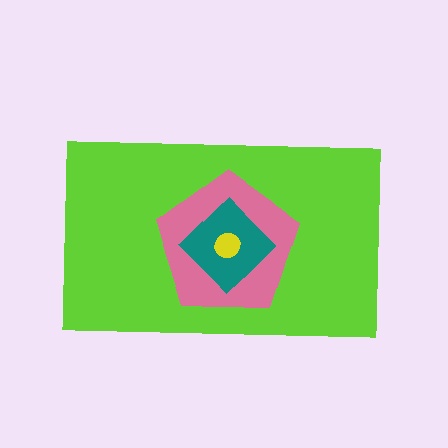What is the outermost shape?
The lime rectangle.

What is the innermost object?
The yellow circle.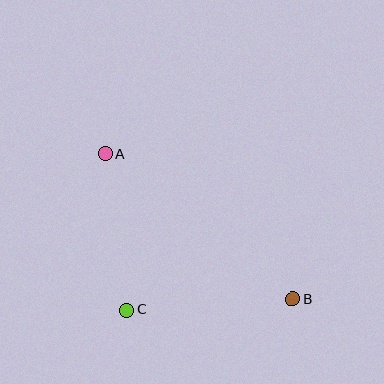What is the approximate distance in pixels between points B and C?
The distance between B and C is approximately 166 pixels.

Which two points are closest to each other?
Points A and C are closest to each other.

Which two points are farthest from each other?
Points A and B are farthest from each other.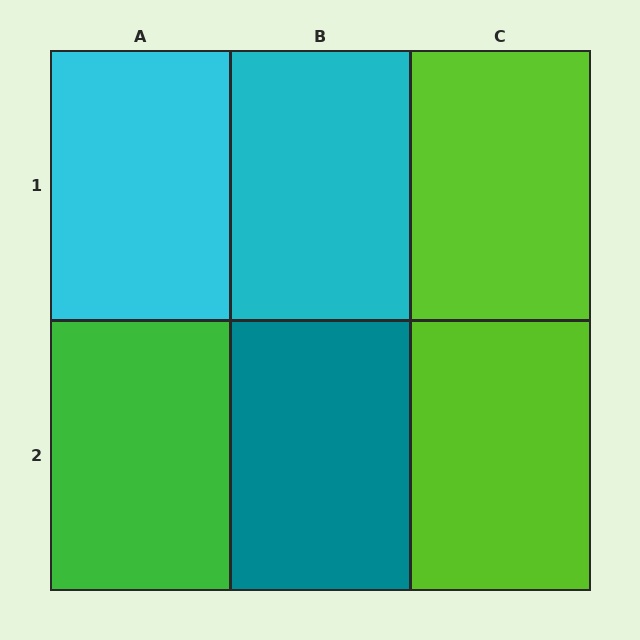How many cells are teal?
1 cell is teal.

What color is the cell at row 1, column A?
Cyan.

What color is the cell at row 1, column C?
Lime.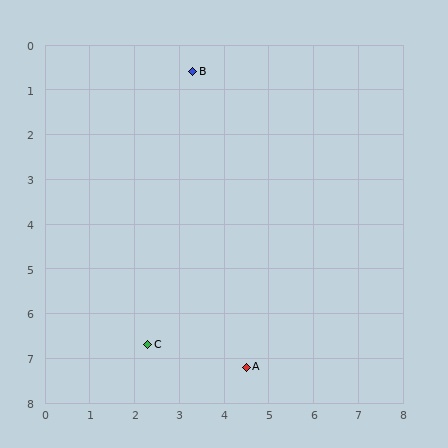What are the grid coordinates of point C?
Point C is at approximately (2.3, 6.7).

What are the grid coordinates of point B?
Point B is at approximately (3.3, 0.6).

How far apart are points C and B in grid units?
Points C and B are about 6.2 grid units apart.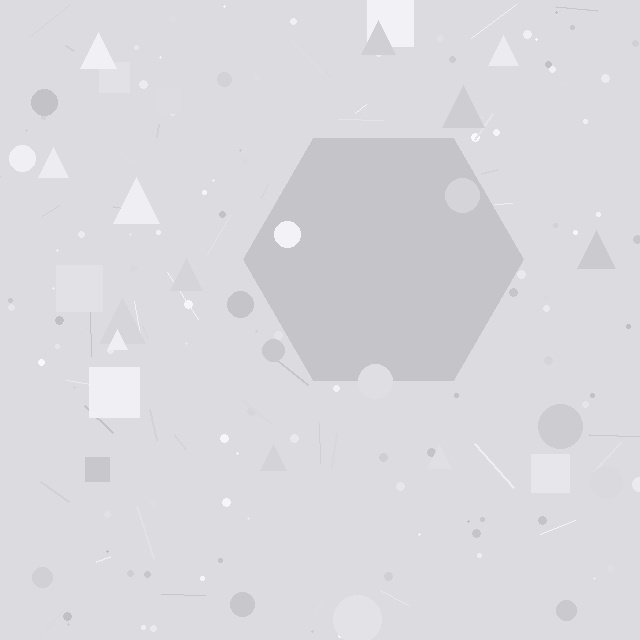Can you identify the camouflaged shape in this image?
The camouflaged shape is a hexagon.